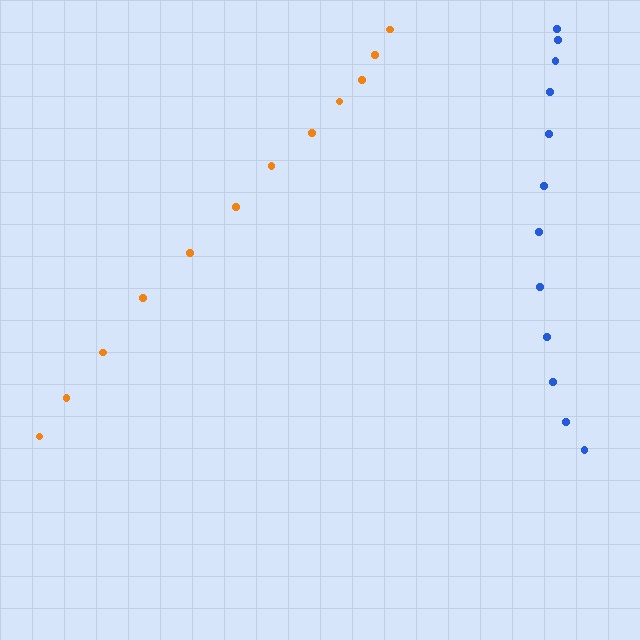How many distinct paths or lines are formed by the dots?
There are 2 distinct paths.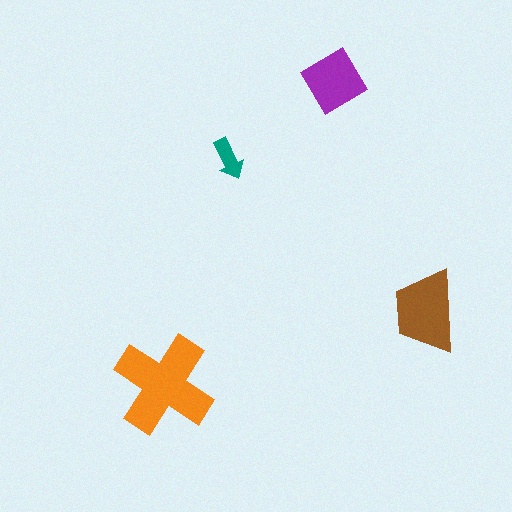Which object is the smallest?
The teal arrow.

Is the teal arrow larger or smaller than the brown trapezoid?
Smaller.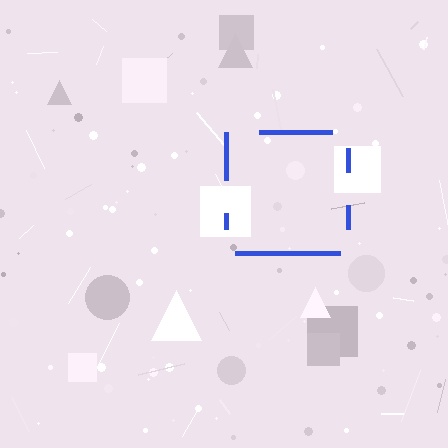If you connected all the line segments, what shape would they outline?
They would outline a square.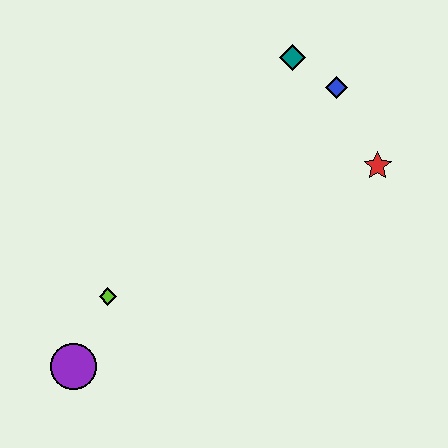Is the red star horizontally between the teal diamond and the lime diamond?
No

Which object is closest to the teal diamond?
The blue diamond is closest to the teal diamond.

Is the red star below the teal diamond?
Yes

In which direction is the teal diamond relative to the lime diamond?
The teal diamond is above the lime diamond.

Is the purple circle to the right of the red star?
No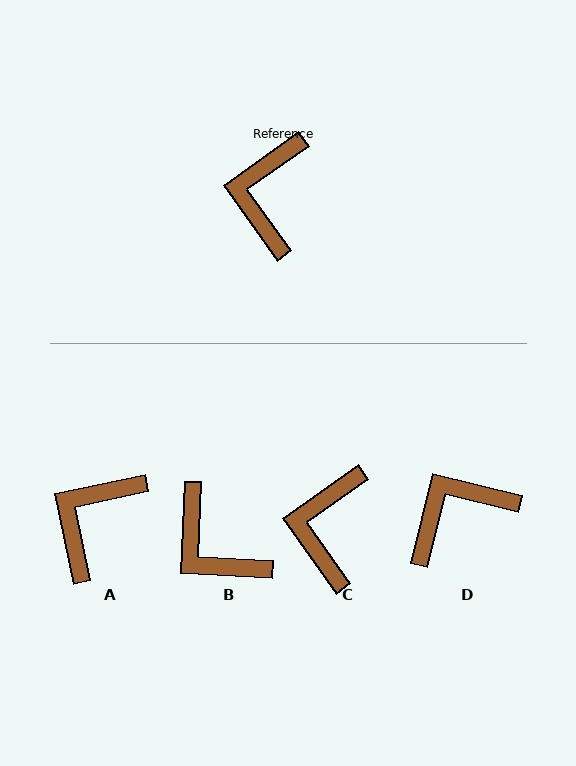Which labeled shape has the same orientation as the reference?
C.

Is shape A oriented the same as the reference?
No, it is off by about 24 degrees.